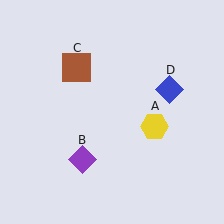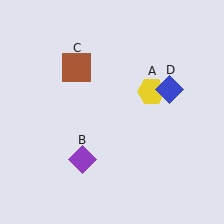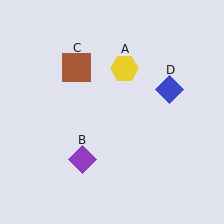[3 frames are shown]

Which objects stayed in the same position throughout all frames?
Purple diamond (object B) and brown square (object C) and blue diamond (object D) remained stationary.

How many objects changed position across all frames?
1 object changed position: yellow hexagon (object A).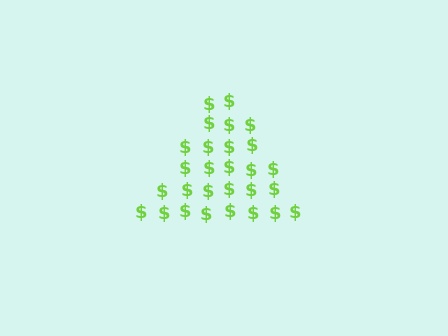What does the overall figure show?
The overall figure shows a triangle.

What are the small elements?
The small elements are dollar signs.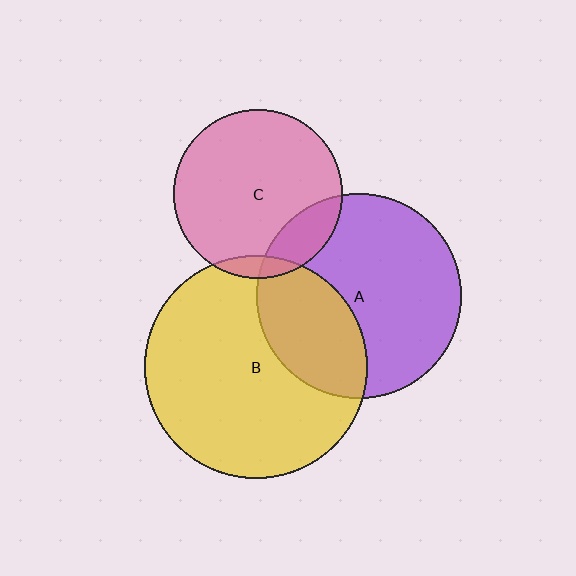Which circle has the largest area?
Circle B (yellow).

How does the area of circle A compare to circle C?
Approximately 1.5 times.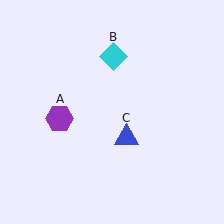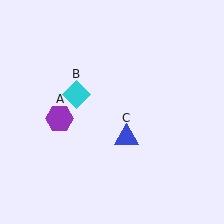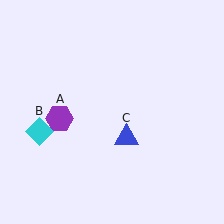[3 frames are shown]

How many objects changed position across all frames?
1 object changed position: cyan diamond (object B).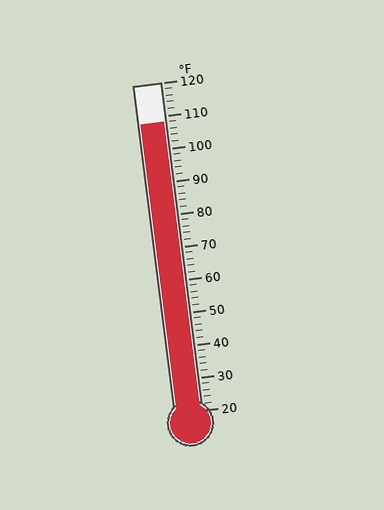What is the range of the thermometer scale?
The thermometer scale ranges from 20°F to 120°F.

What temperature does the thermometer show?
The thermometer shows approximately 108°F.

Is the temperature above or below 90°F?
The temperature is above 90°F.